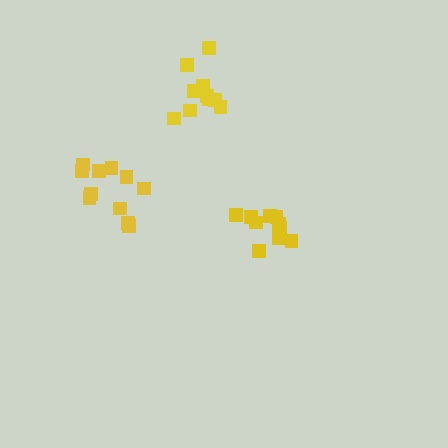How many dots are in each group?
Group 1: 10 dots, Group 2: 11 dots, Group 3: 10 dots (31 total).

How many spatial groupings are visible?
There are 3 spatial groupings.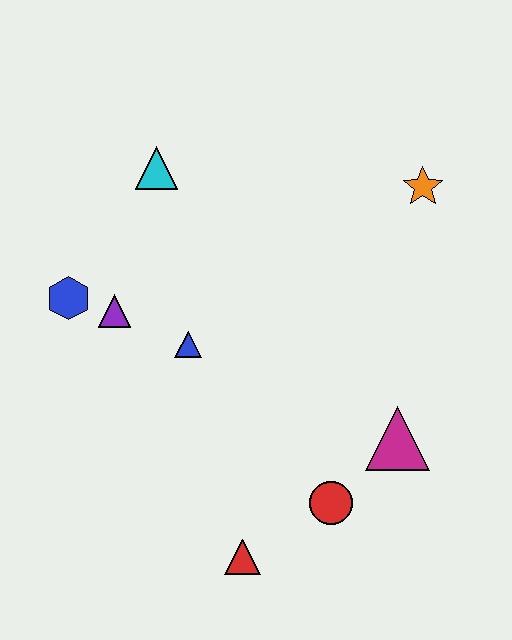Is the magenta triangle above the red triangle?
Yes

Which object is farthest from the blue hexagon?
The orange star is farthest from the blue hexagon.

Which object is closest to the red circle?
The magenta triangle is closest to the red circle.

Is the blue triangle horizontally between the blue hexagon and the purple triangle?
No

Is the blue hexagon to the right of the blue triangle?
No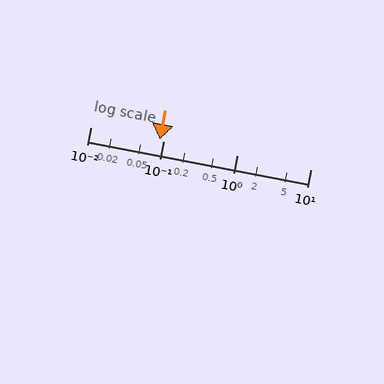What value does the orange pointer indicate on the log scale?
The pointer indicates approximately 0.087.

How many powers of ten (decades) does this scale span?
The scale spans 3 decades, from 0.01 to 10.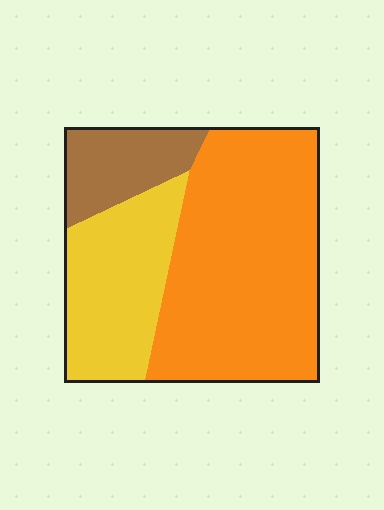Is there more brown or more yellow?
Yellow.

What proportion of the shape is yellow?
Yellow covers about 30% of the shape.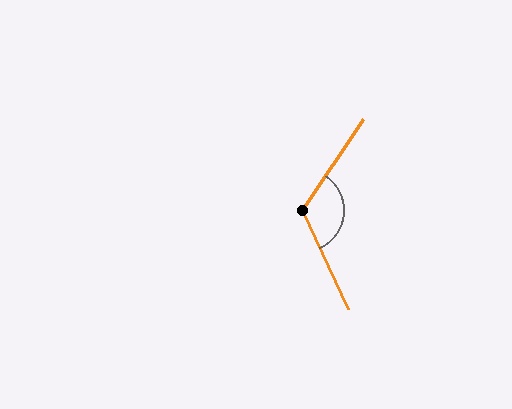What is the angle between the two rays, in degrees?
Approximately 121 degrees.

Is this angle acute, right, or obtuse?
It is obtuse.